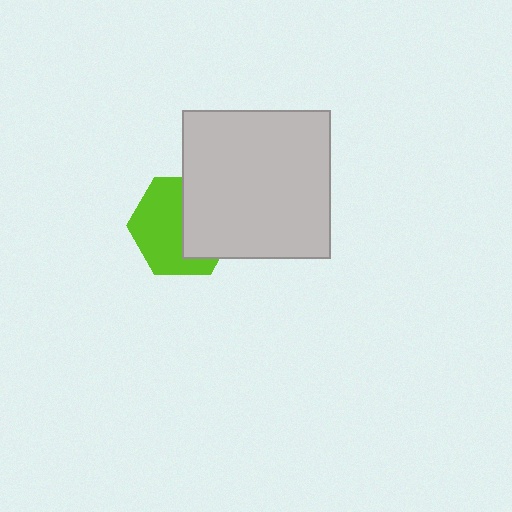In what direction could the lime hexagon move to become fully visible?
The lime hexagon could move left. That would shift it out from behind the light gray square entirely.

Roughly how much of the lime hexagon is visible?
About half of it is visible (roughly 56%).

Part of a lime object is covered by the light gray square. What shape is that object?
It is a hexagon.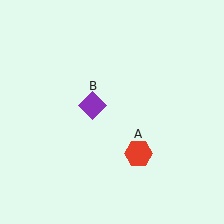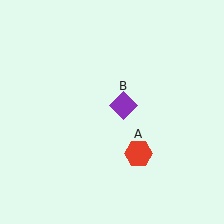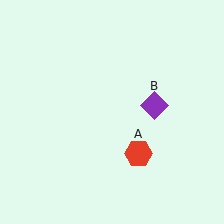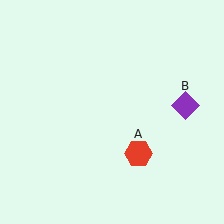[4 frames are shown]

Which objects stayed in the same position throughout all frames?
Red hexagon (object A) remained stationary.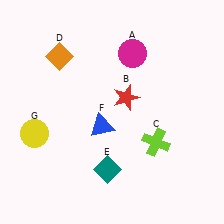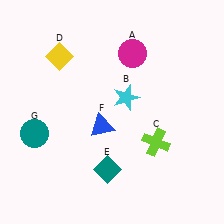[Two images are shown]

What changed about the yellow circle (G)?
In Image 1, G is yellow. In Image 2, it changed to teal.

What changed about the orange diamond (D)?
In Image 1, D is orange. In Image 2, it changed to yellow.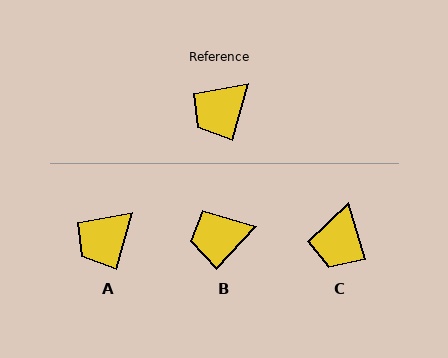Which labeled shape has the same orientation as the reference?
A.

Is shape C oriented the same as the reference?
No, it is off by about 33 degrees.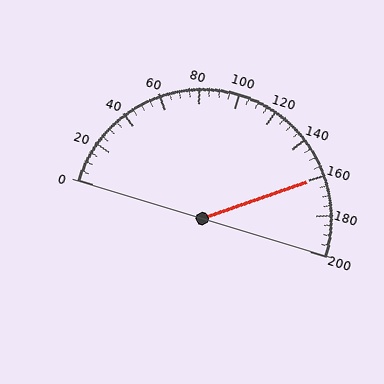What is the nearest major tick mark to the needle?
The nearest major tick mark is 160.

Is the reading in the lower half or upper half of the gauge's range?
The reading is in the upper half of the range (0 to 200).